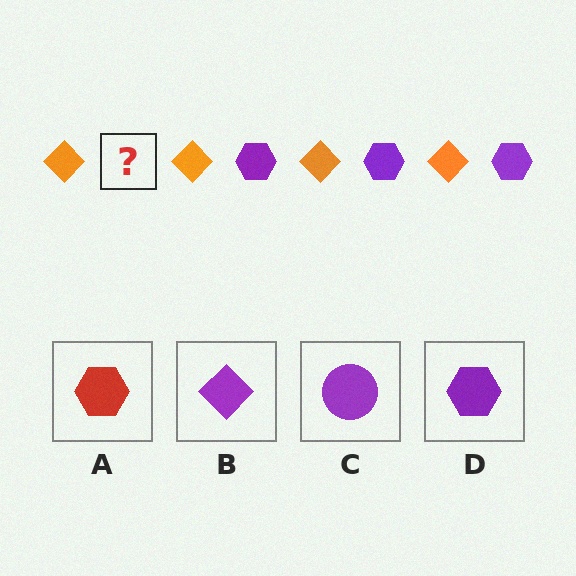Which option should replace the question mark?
Option D.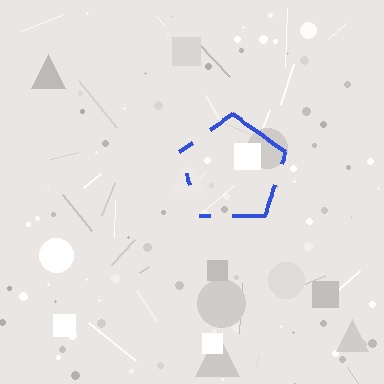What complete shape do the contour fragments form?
The contour fragments form a pentagon.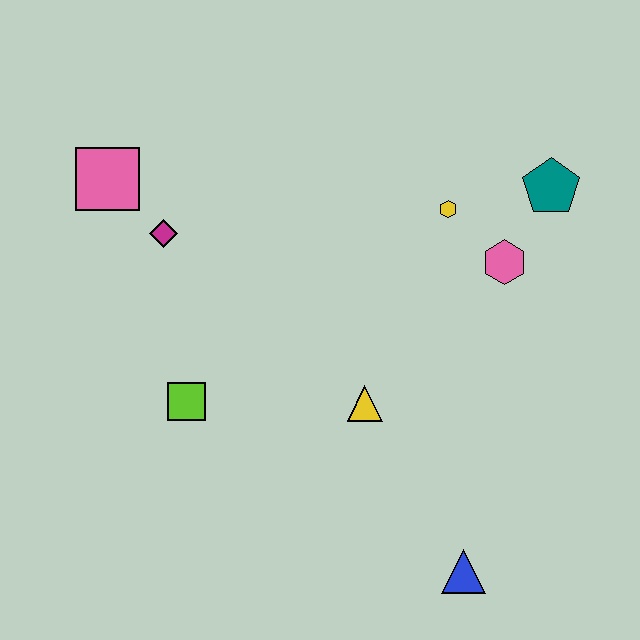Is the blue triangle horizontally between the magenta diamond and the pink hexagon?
Yes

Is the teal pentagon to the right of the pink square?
Yes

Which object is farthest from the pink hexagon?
The pink square is farthest from the pink hexagon.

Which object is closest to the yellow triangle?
The lime square is closest to the yellow triangle.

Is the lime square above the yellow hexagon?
No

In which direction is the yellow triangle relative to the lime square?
The yellow triangle is to the right of the lime square.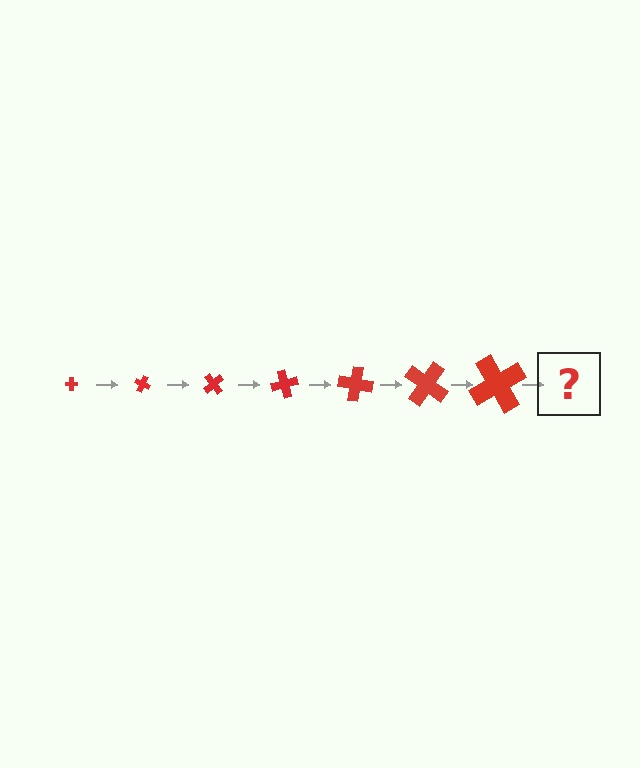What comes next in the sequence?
The next element should be a cross, larger than the previous one and rotated 175 degrees from the start.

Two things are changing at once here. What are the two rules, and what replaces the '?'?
The two rules are that the cross grows larger each step and it rotates 25 degrees each step. The '?' should be a cross, larger than the previous one and rotated 175 degrees from the start.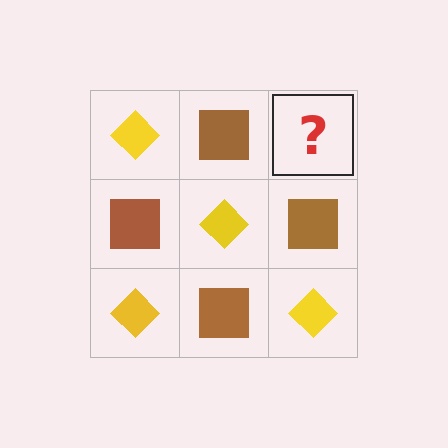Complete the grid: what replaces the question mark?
The question mark should be replaced with a yellow diamond.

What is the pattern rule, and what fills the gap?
The rule is that it alternates yellow diamond and brown square in a checkerboard pattern. The gap should be filled with a yellow diamond.